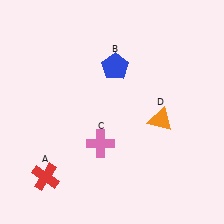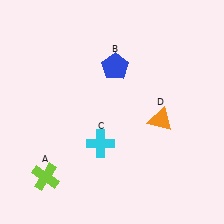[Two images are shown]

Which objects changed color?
A changed from red to lime. C changed from pink to cyan.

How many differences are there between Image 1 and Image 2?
There are 2 differences between the two images.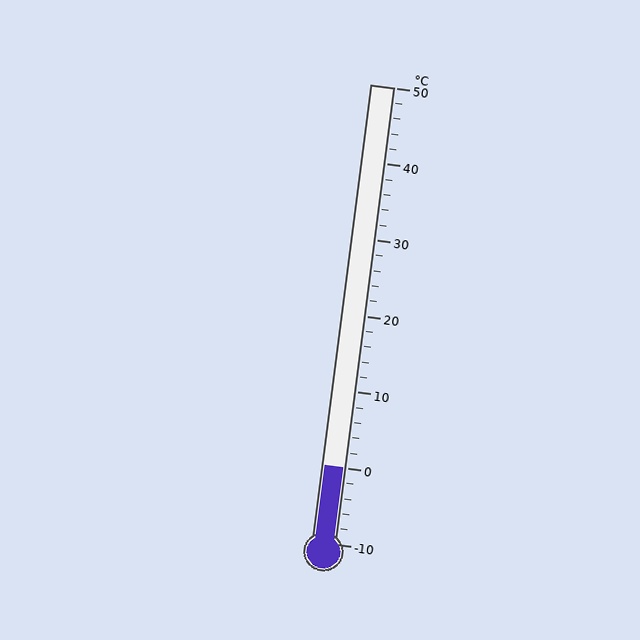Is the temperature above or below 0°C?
The temperature is at 0°C.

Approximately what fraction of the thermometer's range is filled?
The thermometer is filled to approximately 15% of its range.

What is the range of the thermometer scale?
The thermometer scale ranges from -10°C to 50°C.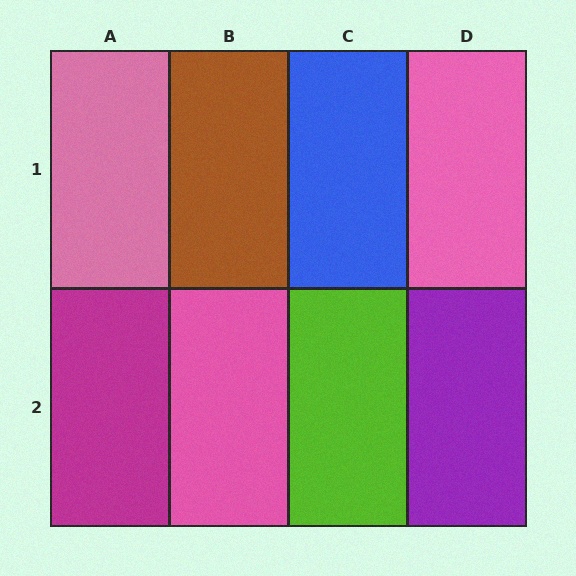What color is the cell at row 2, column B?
Pink.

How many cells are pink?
3 cells are pink.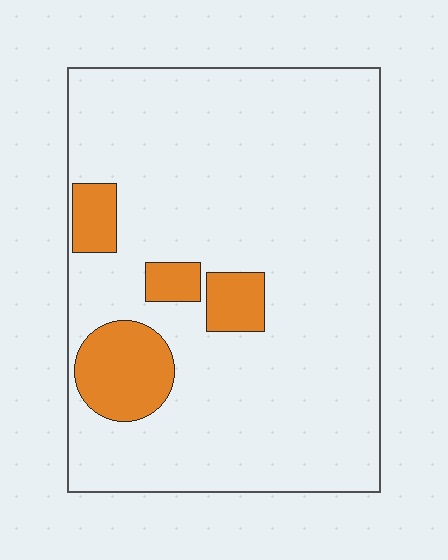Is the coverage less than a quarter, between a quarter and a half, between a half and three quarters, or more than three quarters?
Less than a quarter.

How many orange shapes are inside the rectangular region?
4.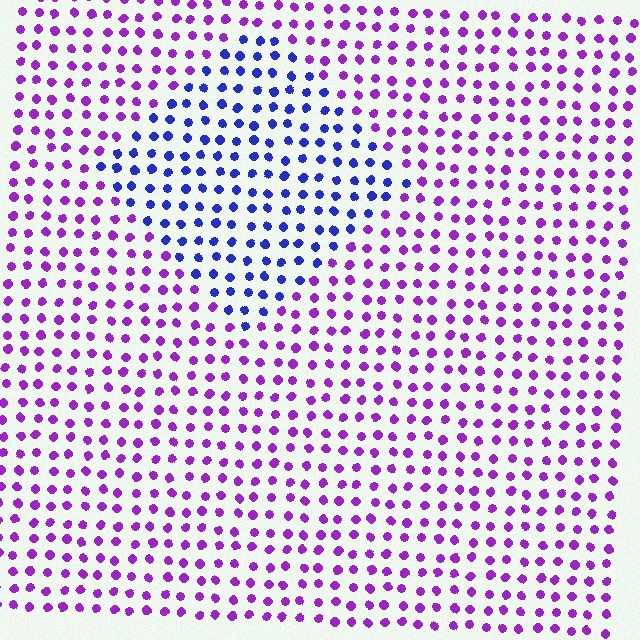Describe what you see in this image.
The image is filled with small purple elements in a uniform arrangement. A diamond-shaped region is visible where the elements are tinted to a slightly different hue, forming a subtle color boundary.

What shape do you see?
I see a diamond.